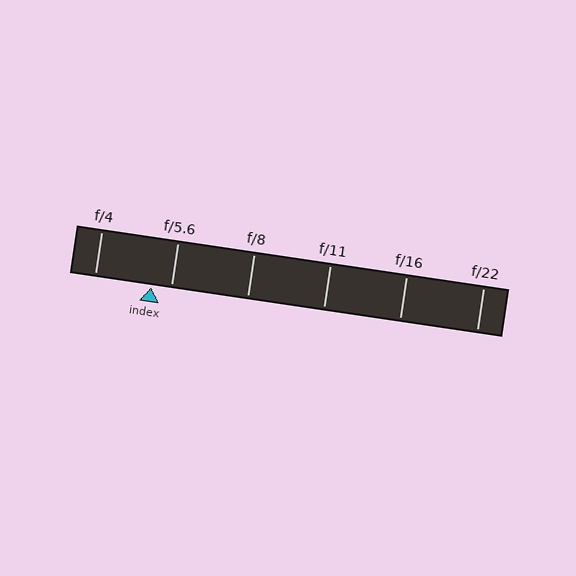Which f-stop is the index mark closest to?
The index mark is closest to f/5.6.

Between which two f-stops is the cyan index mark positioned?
The index mark is between f/4 and f/5.6.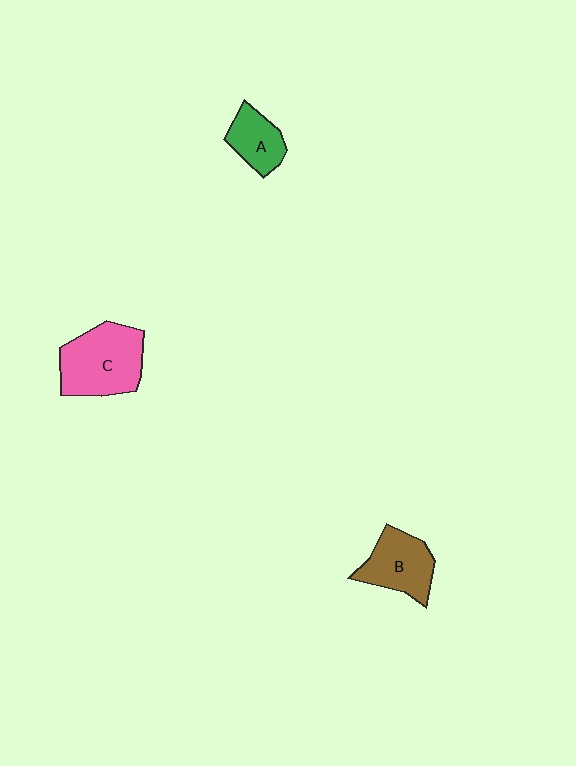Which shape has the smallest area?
Shape A (green).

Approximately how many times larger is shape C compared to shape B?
Approximately 1.4 times.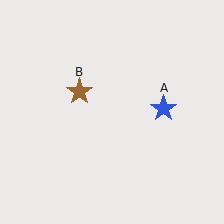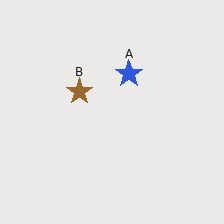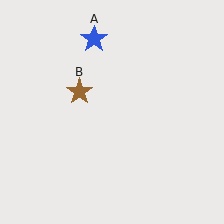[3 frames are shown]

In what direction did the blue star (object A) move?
The blue star (object A) moved up and to the left.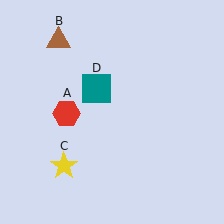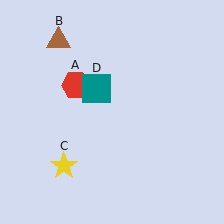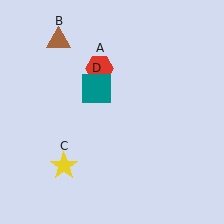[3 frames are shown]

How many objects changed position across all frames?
1 object changed position: red hexagon (object A).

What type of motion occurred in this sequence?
The red hexagon (object A) rotated clockwise around the center of the scene.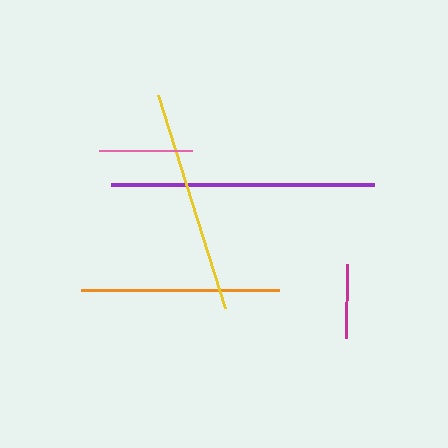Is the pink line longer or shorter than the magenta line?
The pink line is longer than the magenta line.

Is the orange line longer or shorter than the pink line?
The orange line is longer than the pink line.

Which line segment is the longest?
The purple line is the longest at approximately 263 pixels.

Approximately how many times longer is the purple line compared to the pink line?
The purple line is approximately 2.8 times the length of the pink line.